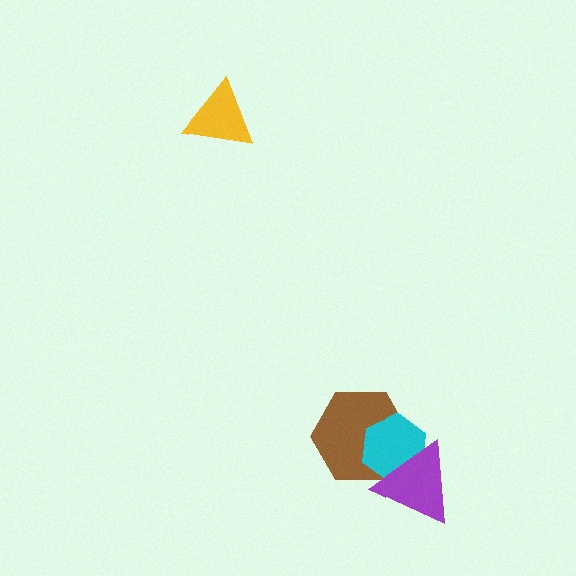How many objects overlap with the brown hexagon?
2 objects overlap with the brown hexagon.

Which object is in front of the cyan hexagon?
The purple triangle is in front of the cyan hexagon.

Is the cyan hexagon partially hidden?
Yes, it is partially covered by another shape.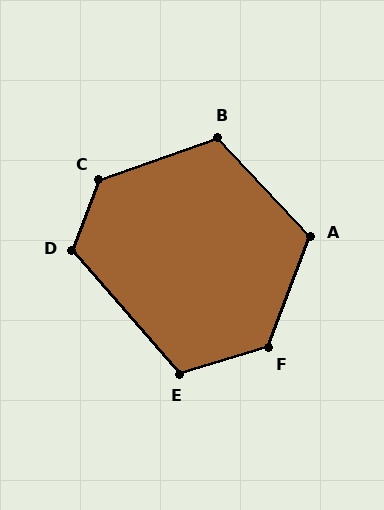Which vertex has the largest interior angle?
C, at approximately 130 degrees.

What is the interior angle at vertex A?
Approximately 116 degrees (obtuse).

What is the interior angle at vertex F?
Approximately 128 degrees (obtuse).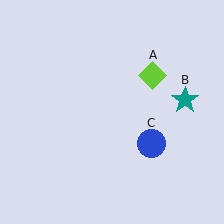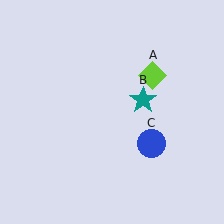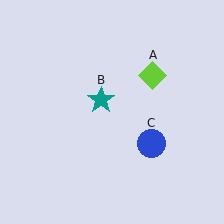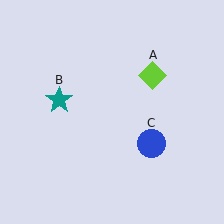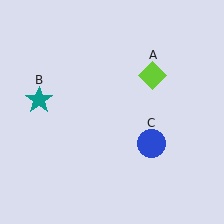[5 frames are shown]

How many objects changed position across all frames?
1 object changed position: teal star (object B).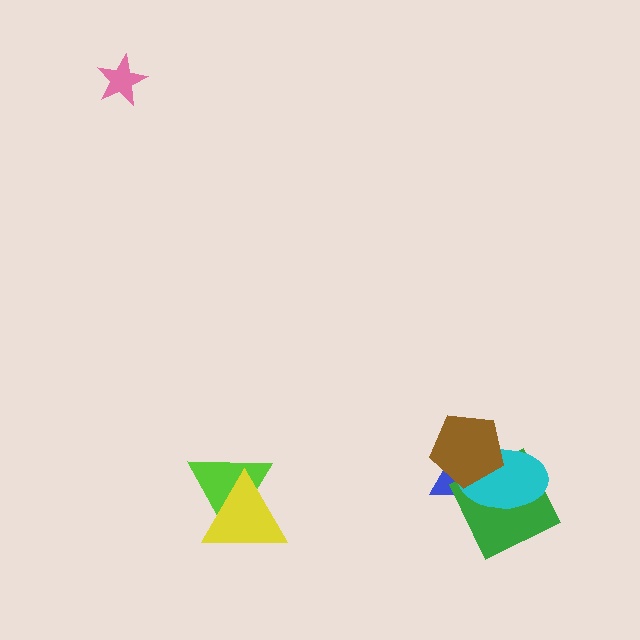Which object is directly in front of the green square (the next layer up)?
The cyan ellipse is directly in front of the green square.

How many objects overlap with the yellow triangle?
1 object overlaps with the yellow triangle.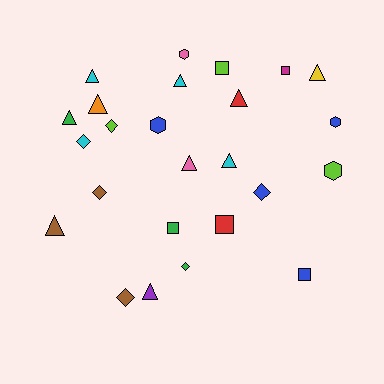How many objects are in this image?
There are 25 objects.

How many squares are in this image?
There are 5 squares.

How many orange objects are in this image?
There is 1 orange object.